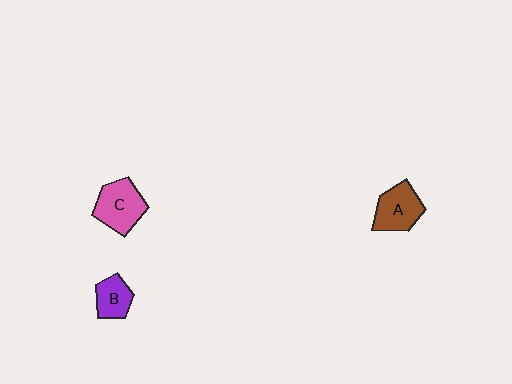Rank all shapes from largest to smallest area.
From largest to smallest: C (pink), A (brown), B (purple).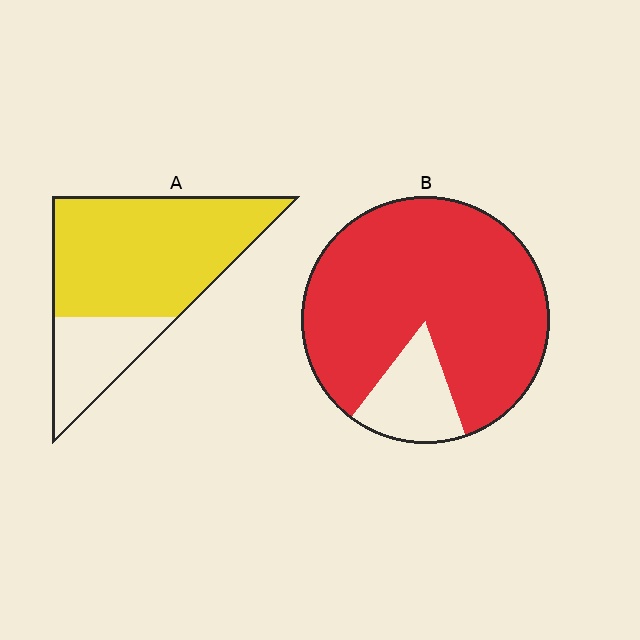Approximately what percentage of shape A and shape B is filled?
A is approximately 75% and B is approximately 85%.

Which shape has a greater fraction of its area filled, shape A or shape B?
Shape B.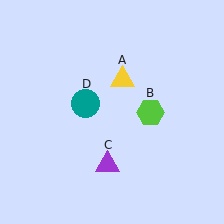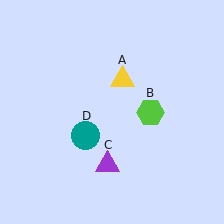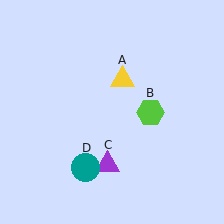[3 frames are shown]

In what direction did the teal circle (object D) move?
The teal circle (object D) moved down.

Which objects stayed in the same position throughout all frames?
Yellow triangle (object A) and lime hexagon (object B) and purple triangle (object C) remained stationary.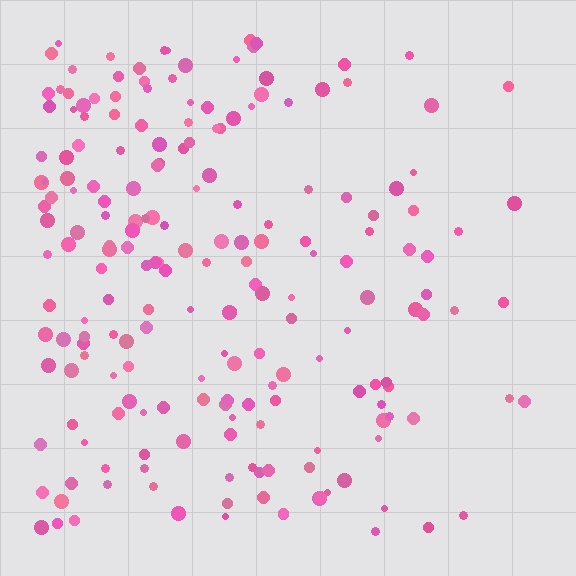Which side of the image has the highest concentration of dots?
The left.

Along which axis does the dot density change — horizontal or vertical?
Horizontal.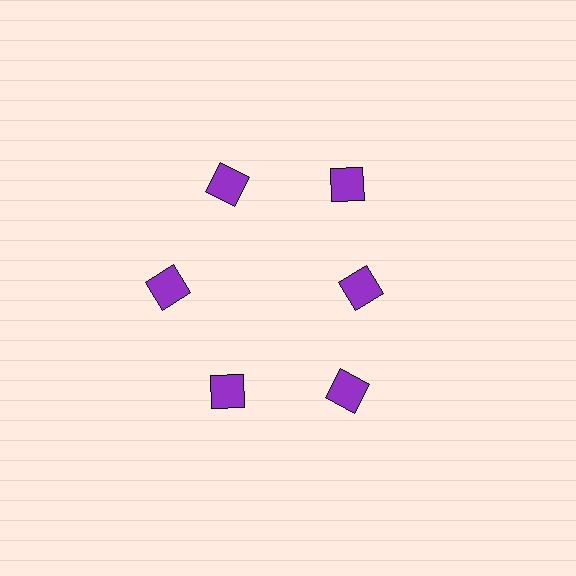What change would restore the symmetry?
The symmetry would be restored by moving it outward, back onto the ring so that all 6 squares sit at equal angles and equal distance from the center.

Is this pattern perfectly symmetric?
No. The 6 purple squares are arranged in a ring, but one element near the 3 o'clock position is pulled inward toward the center, breaking the 6-fold rotational symmetry.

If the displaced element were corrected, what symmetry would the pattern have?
It would have 6-fold rotational symmetry — the pattern would map onto itself every 60 degrees.